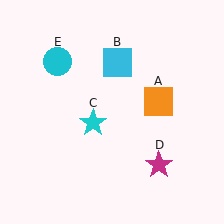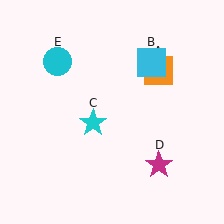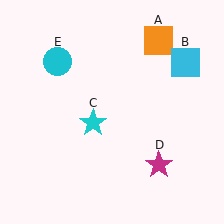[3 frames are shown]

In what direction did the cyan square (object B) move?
The cyan square (object B) moved right.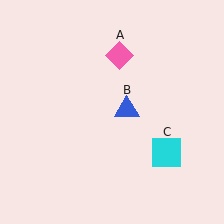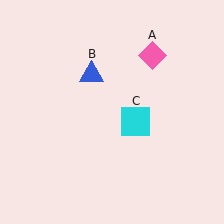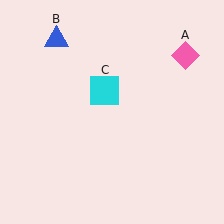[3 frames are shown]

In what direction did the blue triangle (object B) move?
The blue triangle (object B) moved up and to the left.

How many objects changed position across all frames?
3 objects changed position: pink diamond (object A), blue triangle (object B), cyan square (object C).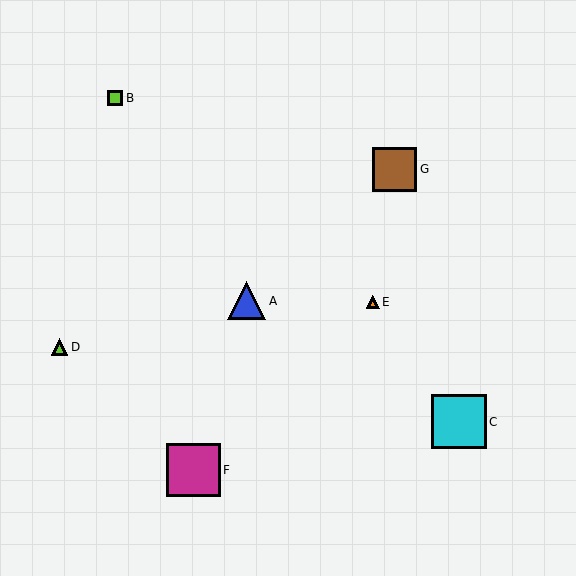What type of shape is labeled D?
Shape D is a lime triangle.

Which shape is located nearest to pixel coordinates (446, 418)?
The cyan square (labeled C) at (459, 422) is nearest to that location.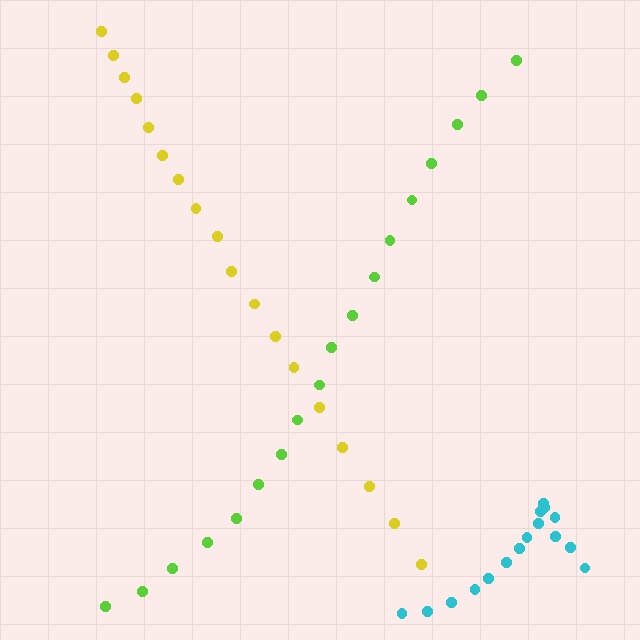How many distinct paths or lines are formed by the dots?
There are 3 distinct paths.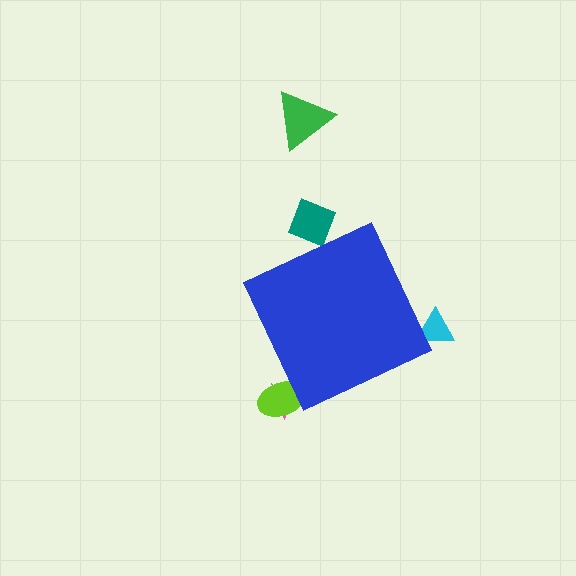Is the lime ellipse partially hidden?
Yes, the lime ellipse is partially hidden behind the blue diamond.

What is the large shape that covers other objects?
A blue diamond.